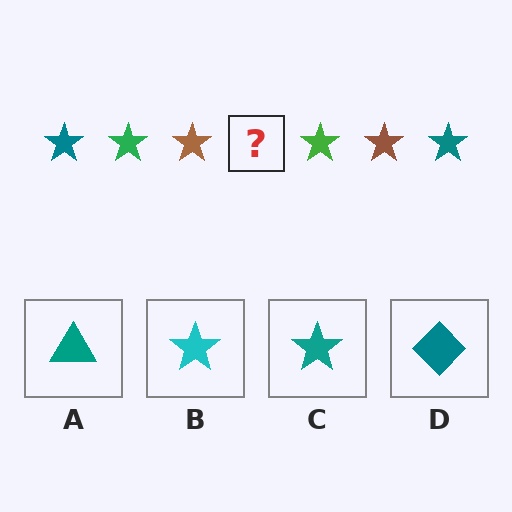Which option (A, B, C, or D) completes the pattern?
C.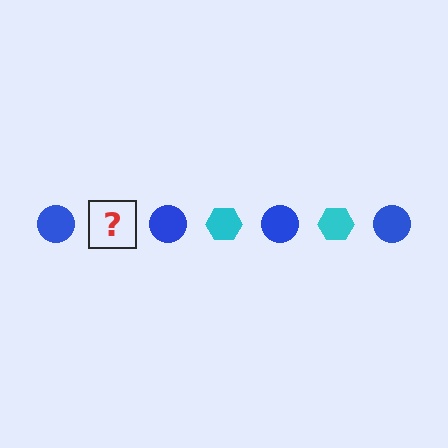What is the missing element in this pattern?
The missing element is a cyan hexagon.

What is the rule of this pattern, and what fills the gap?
The rule is that the pattern alternates between blue circle and cyan hexagon. The gap should be filled with a cyan hexagon.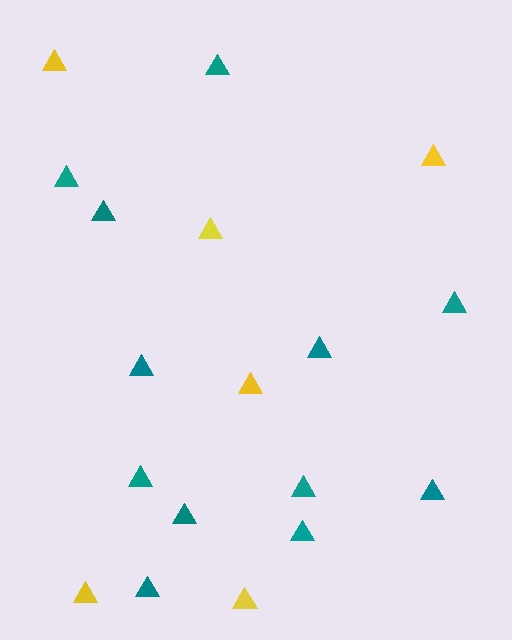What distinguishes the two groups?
There are 2 groups: one group of yellow triangles (6) and one group of teal triangles (12).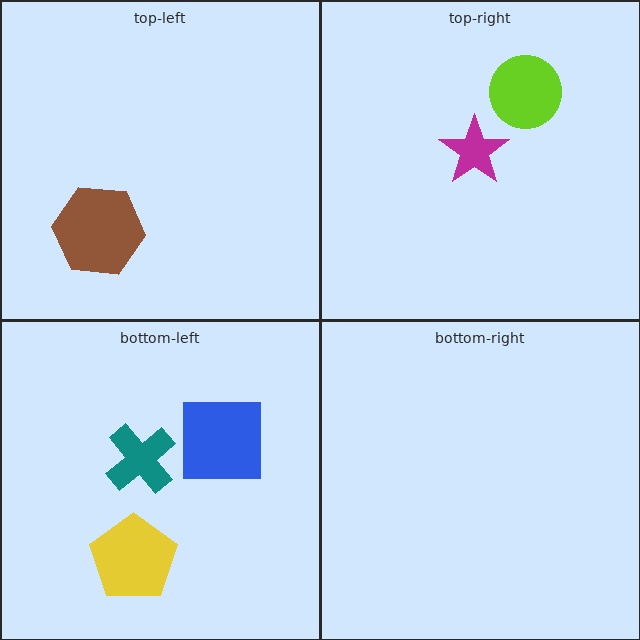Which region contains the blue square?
The bottom-left region.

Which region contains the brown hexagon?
The top-left region.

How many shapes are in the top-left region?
1.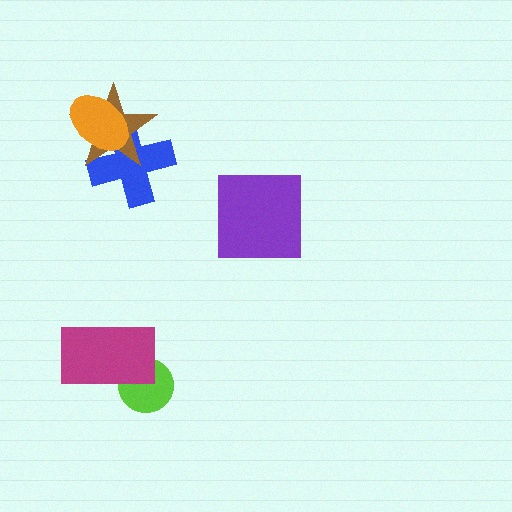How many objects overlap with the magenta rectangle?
1 object overlaps with the magenta rectangle.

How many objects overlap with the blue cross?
2 objects overlap with the blue cross.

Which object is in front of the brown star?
The orange ellipse is in front of the brown star.